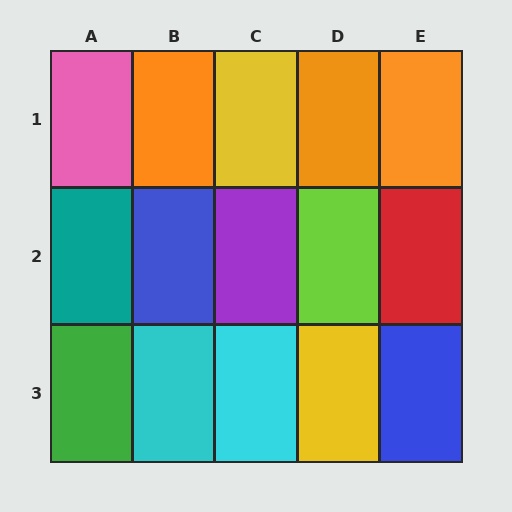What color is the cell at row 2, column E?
Red.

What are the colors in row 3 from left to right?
Green, cyan, cyan, yellow, blue.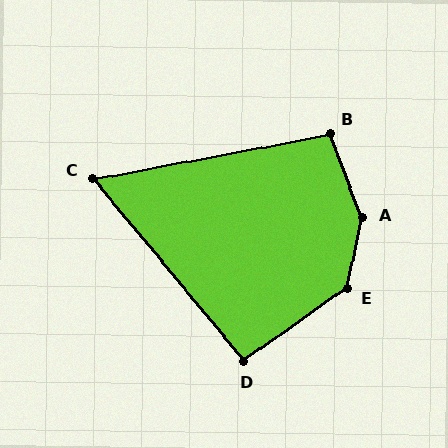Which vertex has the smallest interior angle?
C, at approximately 61 degrees.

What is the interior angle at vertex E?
Approximately 138 degrees (obtuse).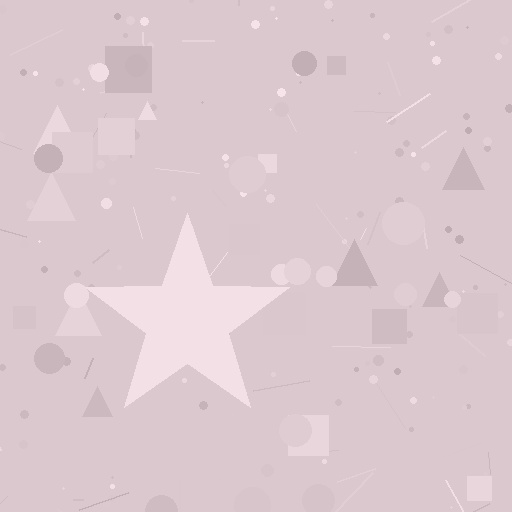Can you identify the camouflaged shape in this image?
The camouflaged shape is a star.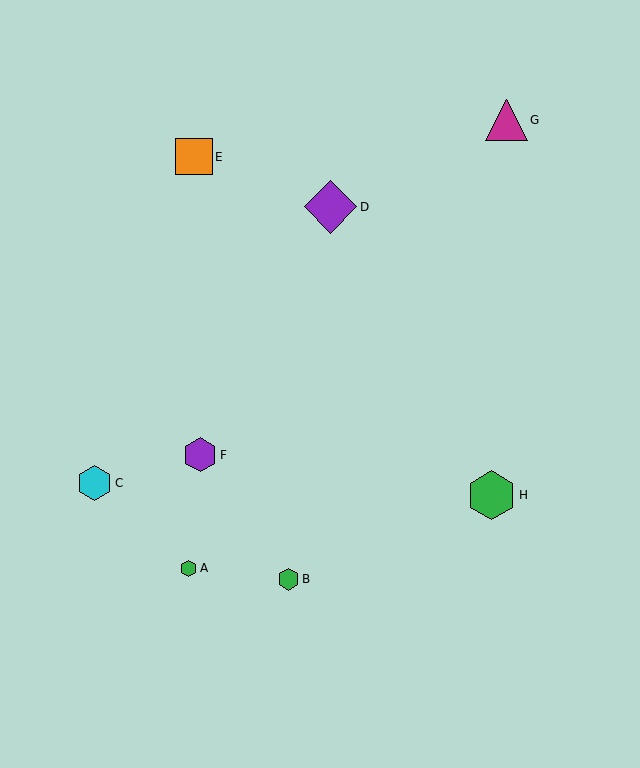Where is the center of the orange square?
The center of the orange square is at (194, 157).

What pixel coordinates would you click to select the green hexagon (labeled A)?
Click at (189, 568) to select the green hexagon A.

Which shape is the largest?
The purple diamond (labeled D) is the largest.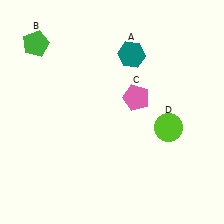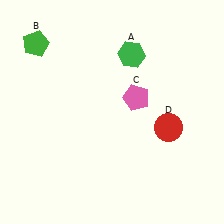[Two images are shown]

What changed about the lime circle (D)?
In Image 1, D is lime. In Image 2, it changed to red.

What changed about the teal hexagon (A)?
In Image 1, A is teal. In Image 2, it changed to green.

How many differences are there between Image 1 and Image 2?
There are 2 differences between the two images.